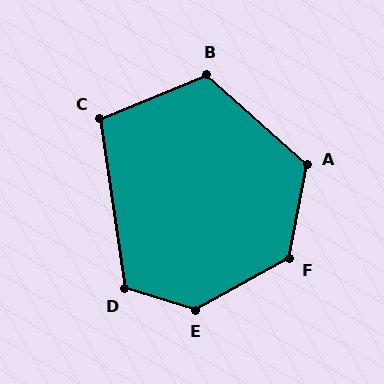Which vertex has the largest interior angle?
E, at approximately 135 degrees.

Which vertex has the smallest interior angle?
C, at approximately 104 degrees.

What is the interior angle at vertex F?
Approximately 129 degrees (obtuse).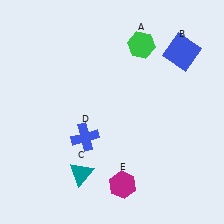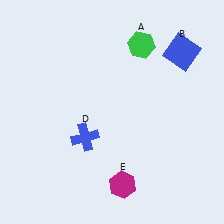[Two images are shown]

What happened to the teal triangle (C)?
The teal triangle (C) was removed in Image 2. It was in the bottom-left area of Image 1.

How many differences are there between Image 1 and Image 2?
There is 1 difference between the two images.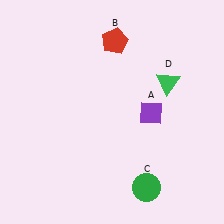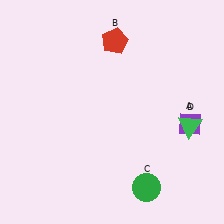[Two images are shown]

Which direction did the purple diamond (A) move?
The purple diamond (A) moved right.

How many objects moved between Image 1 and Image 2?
2 objects moved between the two images.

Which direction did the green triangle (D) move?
The green triangle (D) moved down.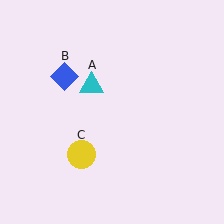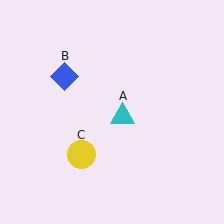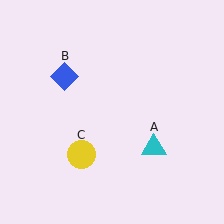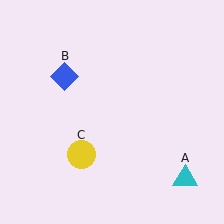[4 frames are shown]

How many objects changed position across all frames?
1 object changed position: cyan triangle (object A).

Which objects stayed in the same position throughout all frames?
Blue diamond (object B) and yellow circle (object C) remained stationary.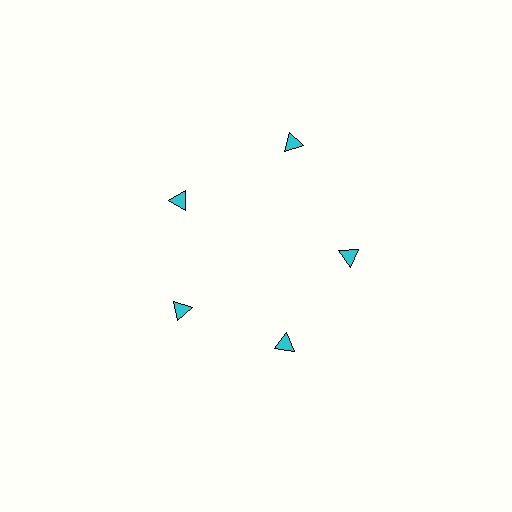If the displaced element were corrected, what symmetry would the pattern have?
It would have 5-fold rotational symmetry — the pattern would map onto itself every 72 degrees.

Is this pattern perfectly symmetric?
No. The 5 cyan triangles are arranged in a ring, but one element near the 1 o'clock position is pushed outward from the center, breaking the 5-fold rotational symmetry.